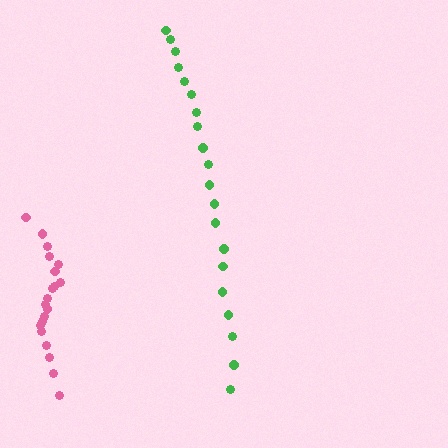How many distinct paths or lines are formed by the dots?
There are 2 distinct paths.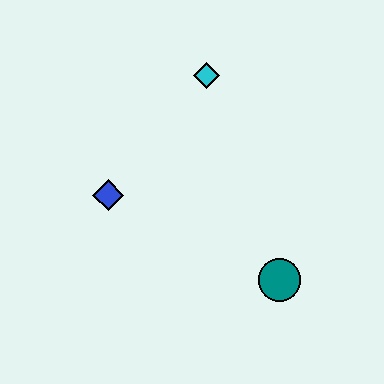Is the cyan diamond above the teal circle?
Yes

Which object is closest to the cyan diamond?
The blue diamond is closest to the cyan diamond.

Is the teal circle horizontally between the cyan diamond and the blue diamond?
No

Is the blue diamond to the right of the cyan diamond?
No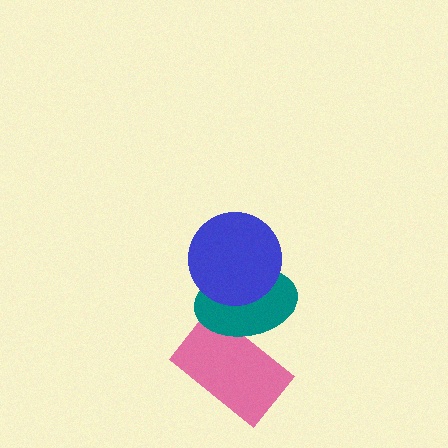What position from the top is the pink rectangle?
The pink rectangle is 3rd from the top.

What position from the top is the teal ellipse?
The teal ellipse is 2nd from the top.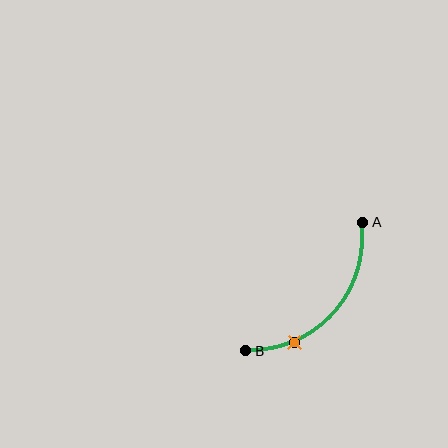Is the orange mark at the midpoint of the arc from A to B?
No. The orange mark lies on the arc but is closer to endpoint B. The arc midpoint would be at the point on the curve equidistant along the arc from both A and B.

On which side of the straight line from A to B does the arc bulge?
The arc bulges below and to the right of the straight line connecting A and B.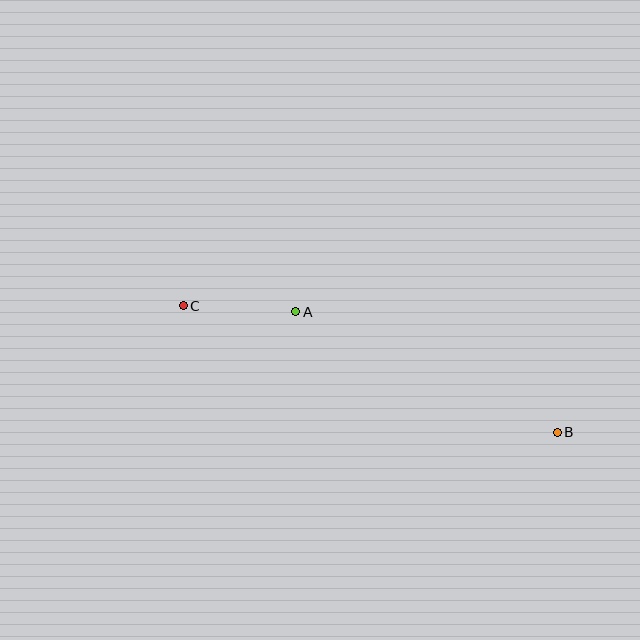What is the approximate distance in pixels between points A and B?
The distance between A and B is approximately 288 pixels.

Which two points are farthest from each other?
Points B and C are farthest from each other.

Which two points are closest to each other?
Points A and C are closest to each other.